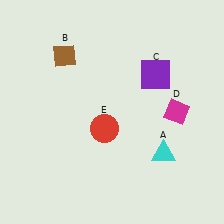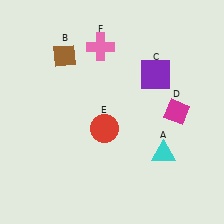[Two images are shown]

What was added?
A pink cross (F) was added in Image 2.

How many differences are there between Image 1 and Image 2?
There is 1 difference between the two images.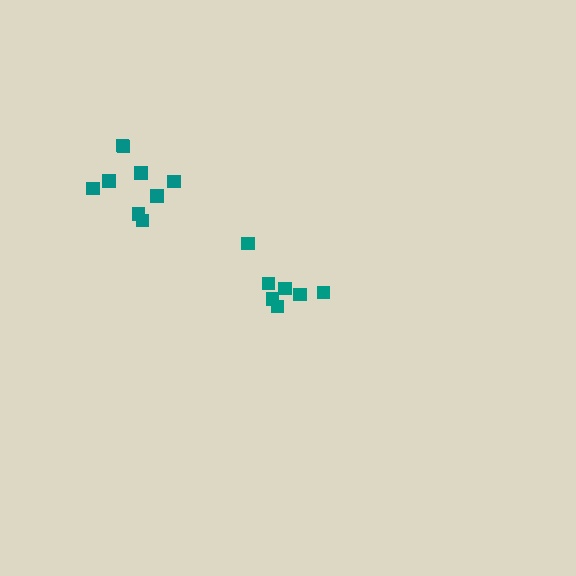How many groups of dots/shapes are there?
There are 2 groups.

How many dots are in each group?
Group 1: 7 dots, Group 2: 9 dots (16 total).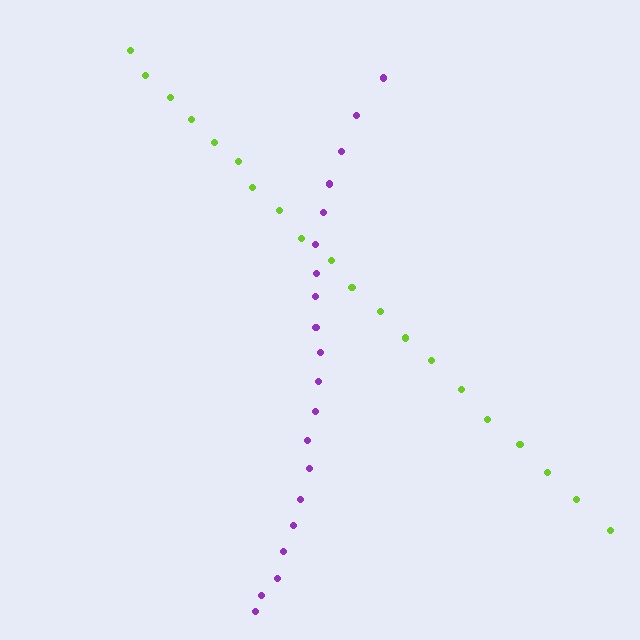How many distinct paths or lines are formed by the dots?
There are 2 distinct paths.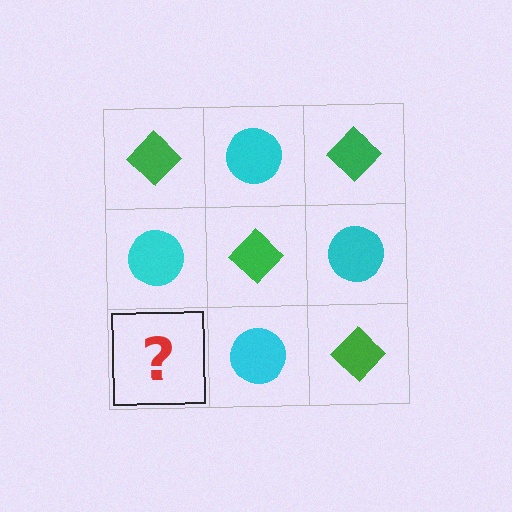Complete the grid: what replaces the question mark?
The question mark should be replaced with a green diamond.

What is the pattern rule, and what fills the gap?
The rule is that it alternates green diamond and cyan circle in a checkerboard pattern. The gap should be filled with a green diamond.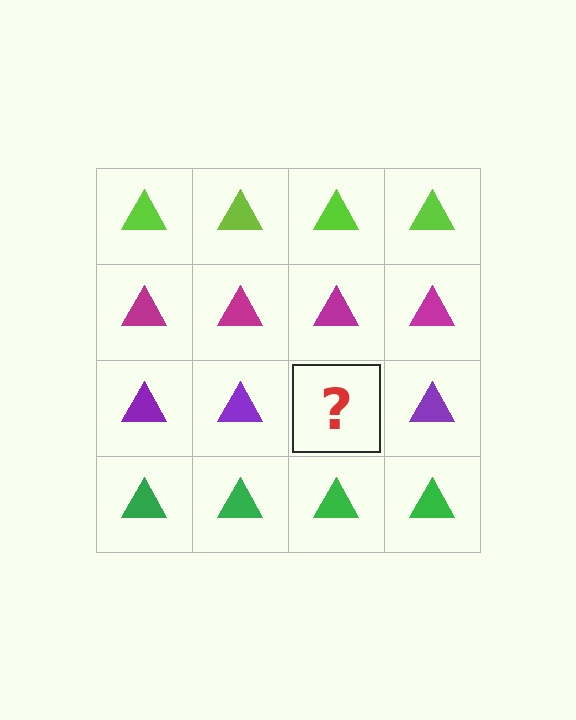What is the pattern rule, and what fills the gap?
The rule is that each row has a consistent color. The gap should be filled with a purple triangle.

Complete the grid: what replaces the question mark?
The question mark should be replaced with a purple triangle.